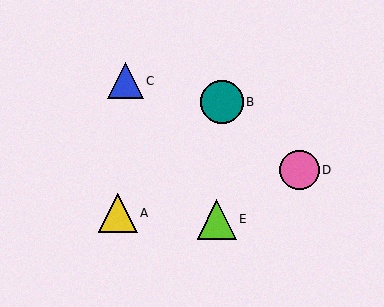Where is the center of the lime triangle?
The center of the lime triangle is at (217, 219).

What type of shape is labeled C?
Shape C is a blue triangle.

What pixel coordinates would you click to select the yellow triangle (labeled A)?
Click at (118, 213) to select the yellow triangle A.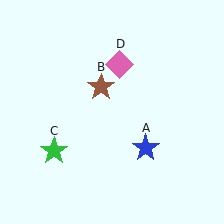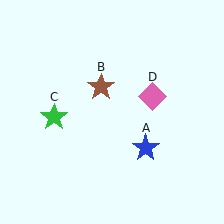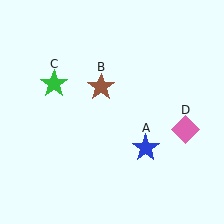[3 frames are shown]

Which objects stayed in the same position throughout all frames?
Blue star (object A) and brown star (object B) remained stationary.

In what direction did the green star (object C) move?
The green star (object C) moved up.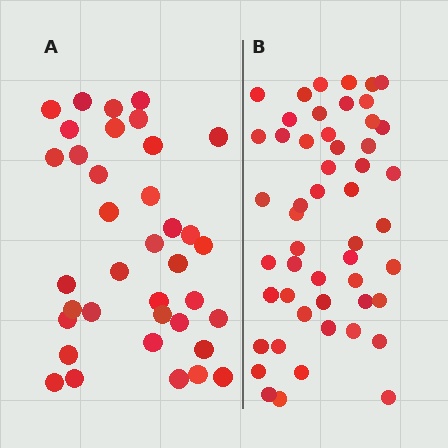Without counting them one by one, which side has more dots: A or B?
Region B (the right region) has more dots.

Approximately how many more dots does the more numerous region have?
Region B has approximately 15 more dots than region A.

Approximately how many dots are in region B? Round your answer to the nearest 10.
About 50 dots. (The exact count is 51, which rounds to 50.)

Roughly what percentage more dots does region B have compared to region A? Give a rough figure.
About 40% more.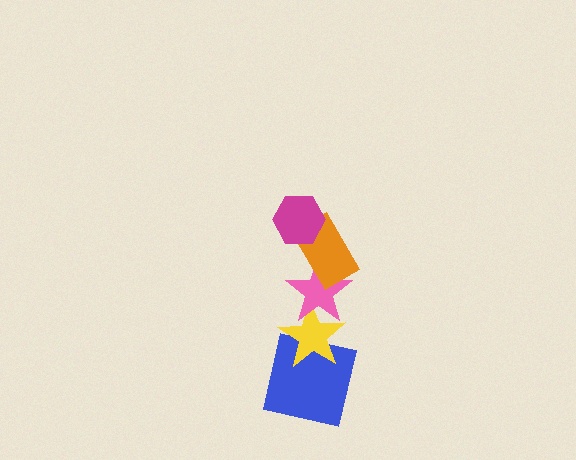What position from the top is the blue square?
The blue square is 5th from the top.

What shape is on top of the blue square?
The yellow star is on top of the blue square.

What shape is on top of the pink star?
The orange rectangle is on top of the pink star.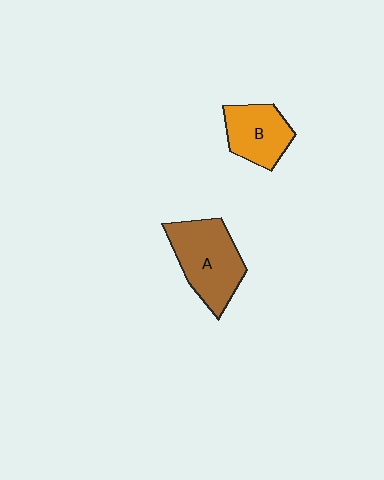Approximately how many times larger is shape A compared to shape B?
Approximately 1.4 times.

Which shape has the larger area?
Shape A (brown).